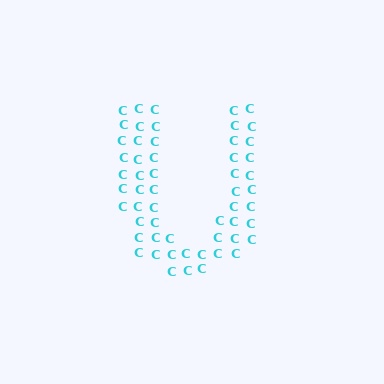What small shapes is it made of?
It is made of small letter C's.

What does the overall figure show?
The overall figure shows the letter U.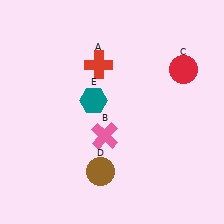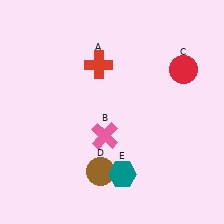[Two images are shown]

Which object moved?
The teal hexagon (E) moved down.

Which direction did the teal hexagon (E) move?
The teal hexagon (E) moved down.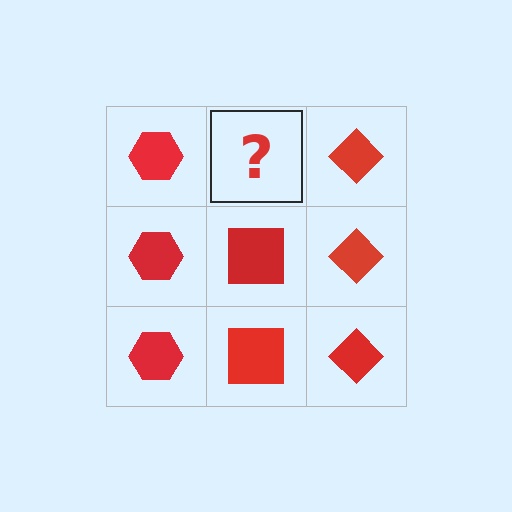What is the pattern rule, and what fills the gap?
The rule is that each column has a consistent shape. The gap should be filled with a red square.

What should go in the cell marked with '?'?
The missing cell should contain a red square.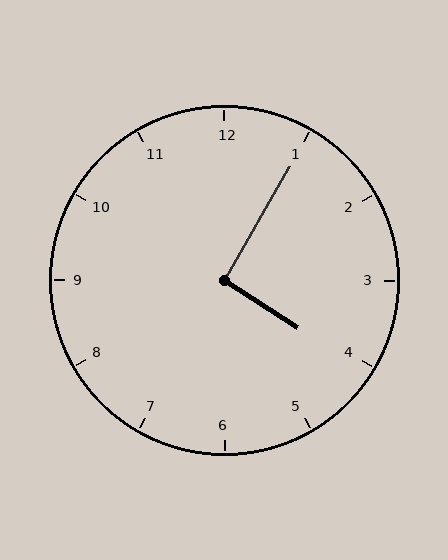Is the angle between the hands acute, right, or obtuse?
It is right.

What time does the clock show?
4:05.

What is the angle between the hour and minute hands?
Approximately 92 degrees.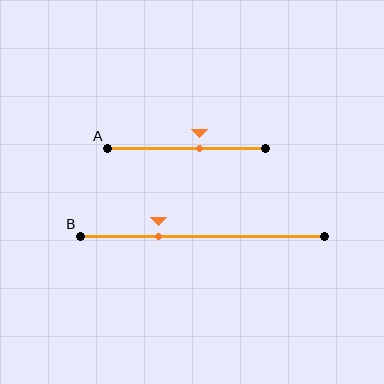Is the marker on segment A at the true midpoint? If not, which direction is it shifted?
No, the marker on segment A is shifted to the right by about 8% of the segment length.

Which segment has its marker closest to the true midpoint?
Segment A has its marker closest to the true midpoint.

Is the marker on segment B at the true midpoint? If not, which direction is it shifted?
No, the marker on segment B is shifted to the left by about 18% of the segment length.